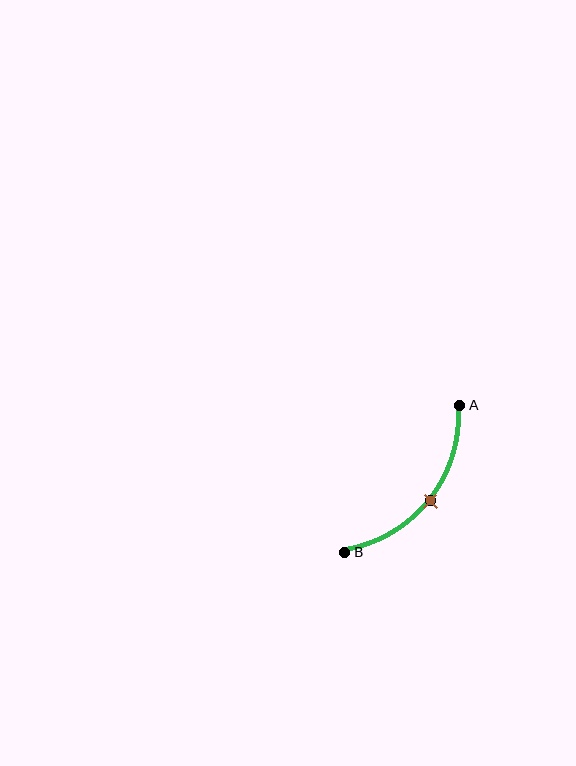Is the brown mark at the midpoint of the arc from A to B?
Yes. The brown mark lies on the arc at equal arc-length from both A and B — it is the arc midpoint.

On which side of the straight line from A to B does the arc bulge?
The arc bulges below and to the right of the straight line connecting A and B.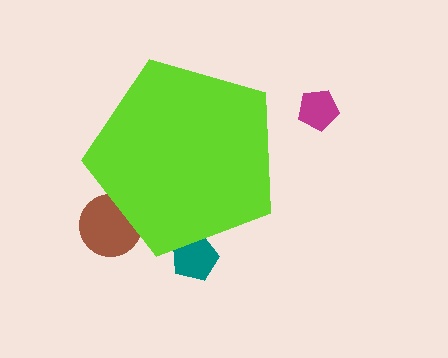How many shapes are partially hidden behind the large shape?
2 shapes are partially hidden.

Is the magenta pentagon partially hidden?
No, the magenta pentagon is fully visible.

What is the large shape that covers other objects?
A lime pentagon.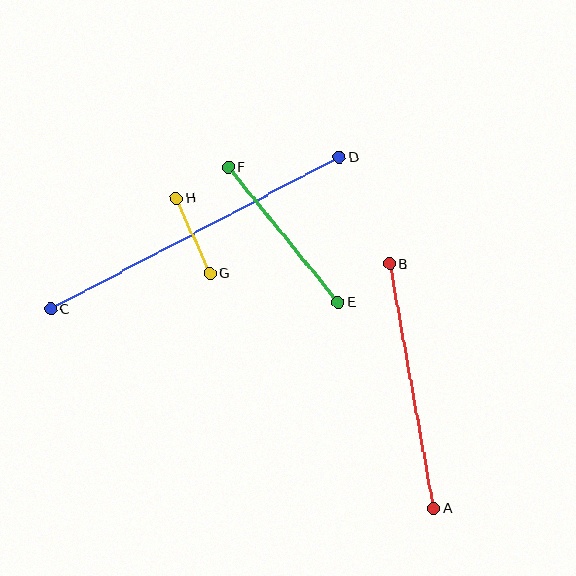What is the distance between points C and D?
The distance is approximately 326 pixels.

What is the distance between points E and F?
The distance is approximately 174 pixels.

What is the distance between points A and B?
The distance is approximately 248 pixels.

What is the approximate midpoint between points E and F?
The midpoint is at approximately (283, 235) pixels.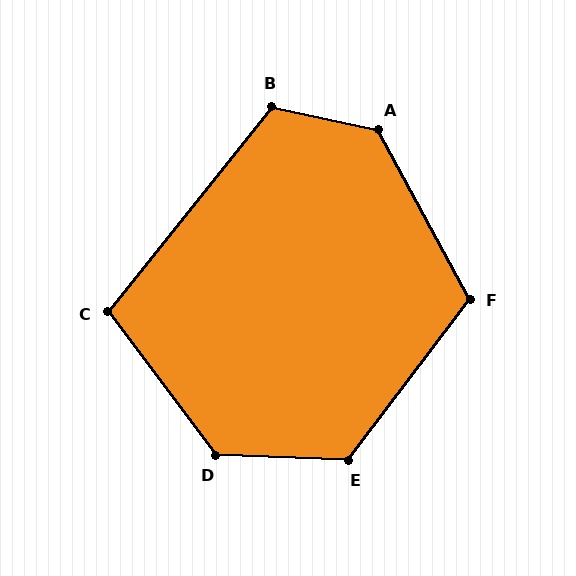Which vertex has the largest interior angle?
A, at approximately 131 degrees.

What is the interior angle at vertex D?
Approximately 129 degrees (obtuse).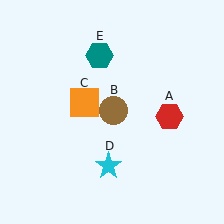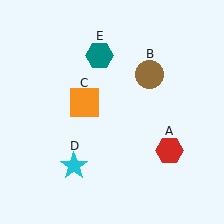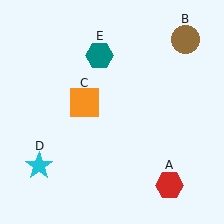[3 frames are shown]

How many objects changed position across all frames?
3 objects changed position: red hexagon (object A), brown circle (object B), cyan star (object D).